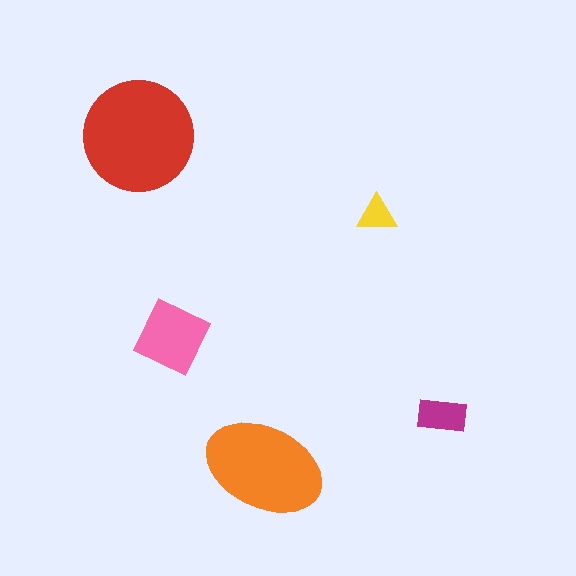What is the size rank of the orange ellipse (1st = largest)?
2nd.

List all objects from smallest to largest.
The yellow triangle, the magenta rectangle, the pink square, the orange ellipse, the red circle.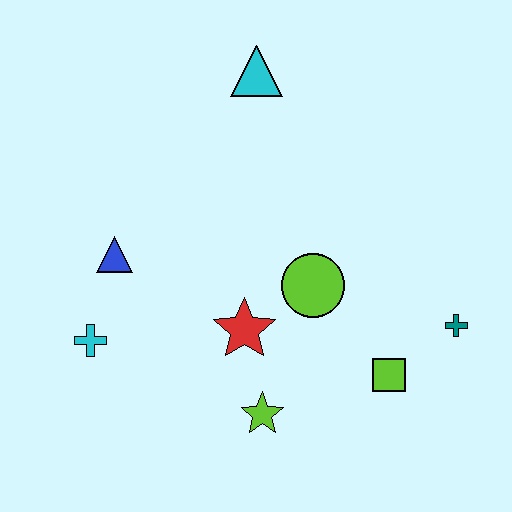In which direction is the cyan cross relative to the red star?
The cyan cross is to the left of the red star.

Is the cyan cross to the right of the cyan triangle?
No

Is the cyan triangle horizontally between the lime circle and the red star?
Yes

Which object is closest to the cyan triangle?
The lime circle is closest to the cyan triangle.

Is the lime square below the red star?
Yes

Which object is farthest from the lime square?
The cyan triangle is farthest from the lime square.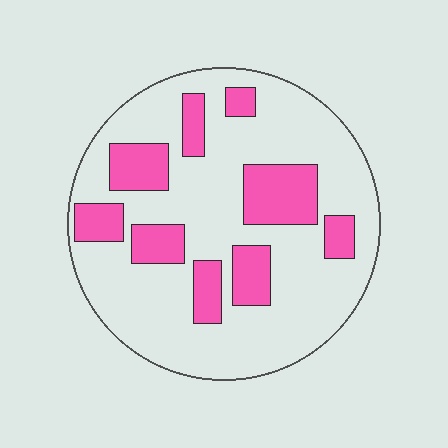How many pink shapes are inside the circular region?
9.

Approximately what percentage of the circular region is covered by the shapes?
Approximately 25%.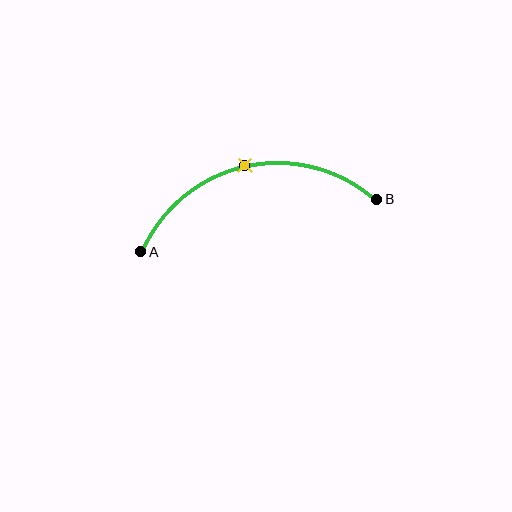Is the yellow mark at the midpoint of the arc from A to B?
Yes. The yellow mark lies on the arc at equal arc-length from both A and B — it is the arc midpoint.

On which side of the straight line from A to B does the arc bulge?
The arc bulges above the straight line connecting A and B.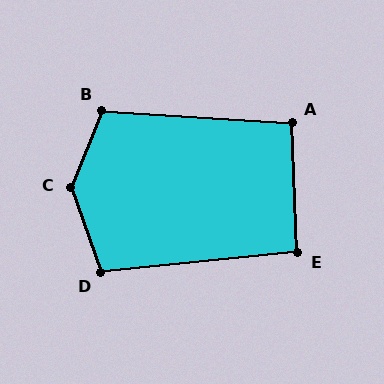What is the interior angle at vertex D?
Approximately 104 degrees (obtuse).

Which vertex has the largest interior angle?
C, at approximately 138 degrees.